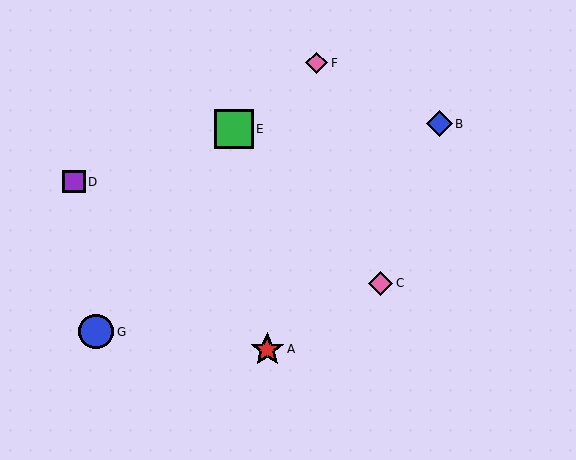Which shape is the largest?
The green square (labeled E) is the largest.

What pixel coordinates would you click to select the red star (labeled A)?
Click at (267, 349) to select the red star A.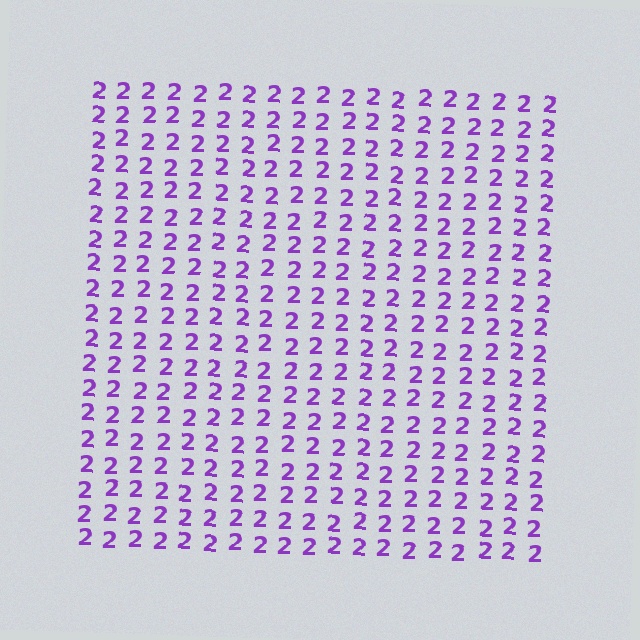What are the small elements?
The small elements are digit 2's.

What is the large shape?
The large shape is a square.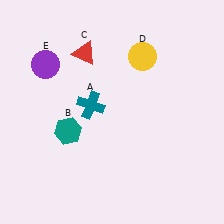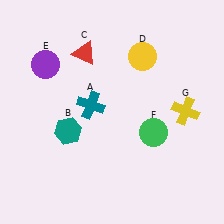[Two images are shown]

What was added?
A green circle (F), a yellow cross (G) were added in Image 2.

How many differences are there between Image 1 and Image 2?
There are 2 differences between the two images.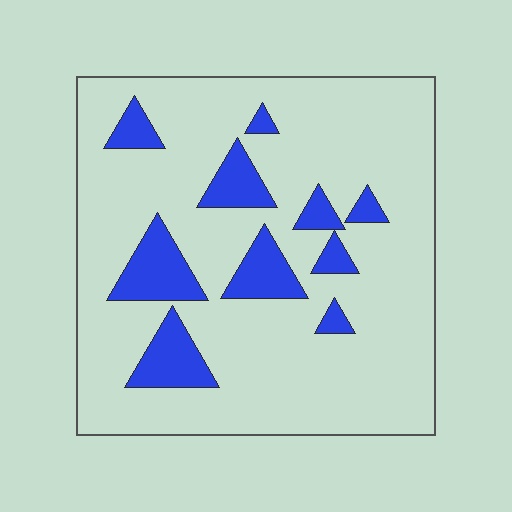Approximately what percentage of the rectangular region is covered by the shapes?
Approximately 15%.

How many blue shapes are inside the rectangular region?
10.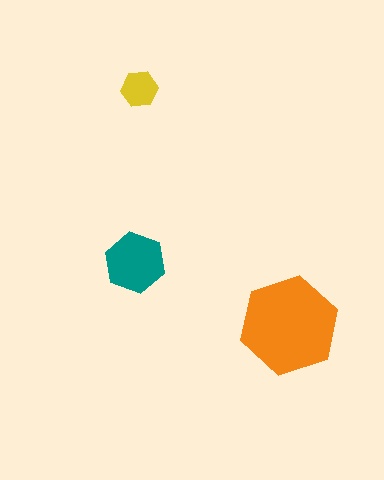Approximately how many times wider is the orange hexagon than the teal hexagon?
About 1.5 times wider.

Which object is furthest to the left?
The teal hexagon is leftmost.